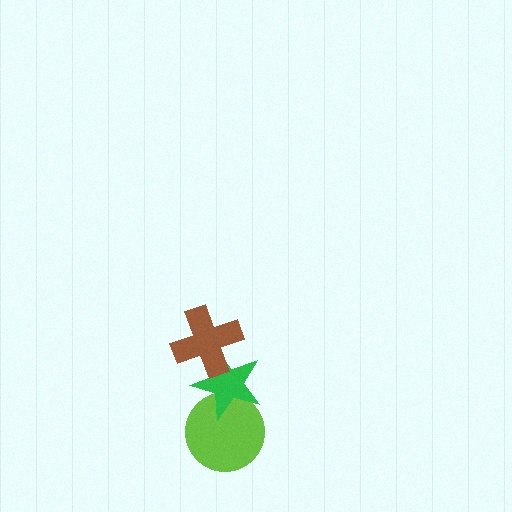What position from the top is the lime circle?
The lime circle is 3rd from the top.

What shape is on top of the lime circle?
The green star is on top of the lime circle.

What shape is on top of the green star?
The brown cross is on top of the green star.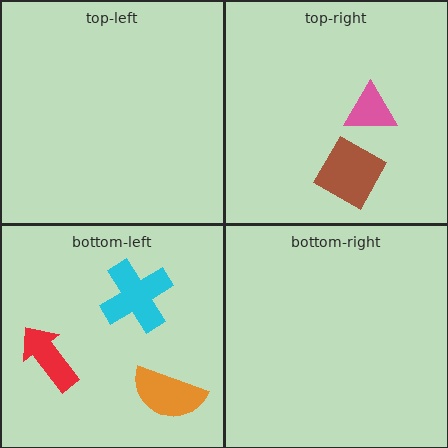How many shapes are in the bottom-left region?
3.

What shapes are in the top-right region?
The brown diamond, the pink triangle.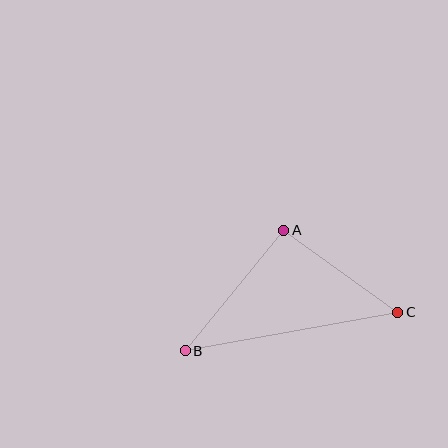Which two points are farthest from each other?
Points B and C are farthest from each other.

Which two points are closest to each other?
Points A and C are closest to each other.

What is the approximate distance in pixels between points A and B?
The distance between A and B is approximately 155 pixels.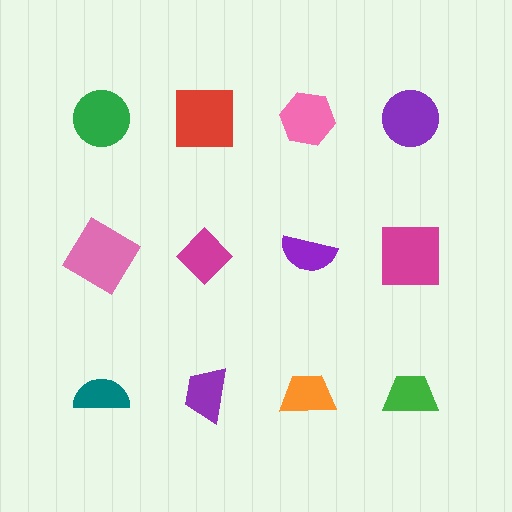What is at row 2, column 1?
A pink diamond.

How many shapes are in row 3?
4 shapes.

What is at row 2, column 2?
A magenta diamond.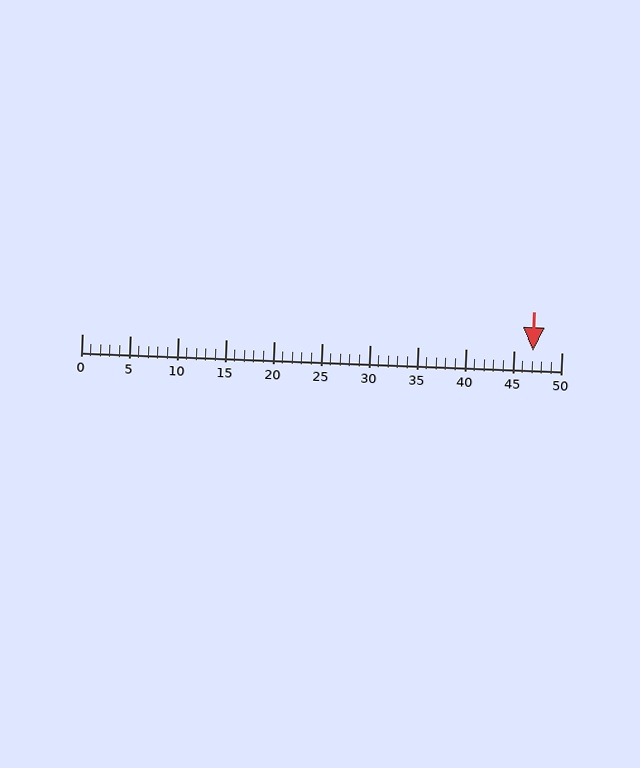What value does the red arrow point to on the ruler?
The red arrow points to approximately 47.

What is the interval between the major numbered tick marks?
The major tick marks are spaced 5 units apart.